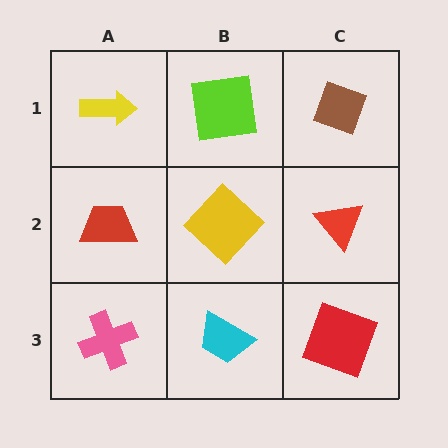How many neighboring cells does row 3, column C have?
2.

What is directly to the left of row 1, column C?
A lime square.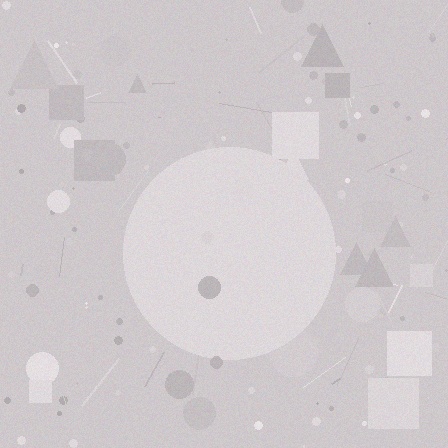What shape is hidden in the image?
A circle is hidden in the image.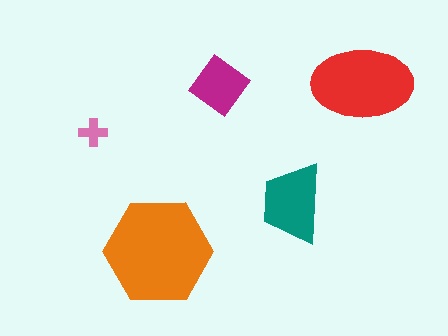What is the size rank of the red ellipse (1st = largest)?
2nd.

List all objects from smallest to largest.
The pink cross, the magenta diamond, the teal trapezoid, the red ellipse, the orange hexagon.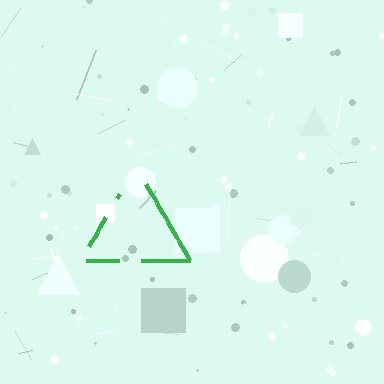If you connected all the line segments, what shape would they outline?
They would outline a triangle.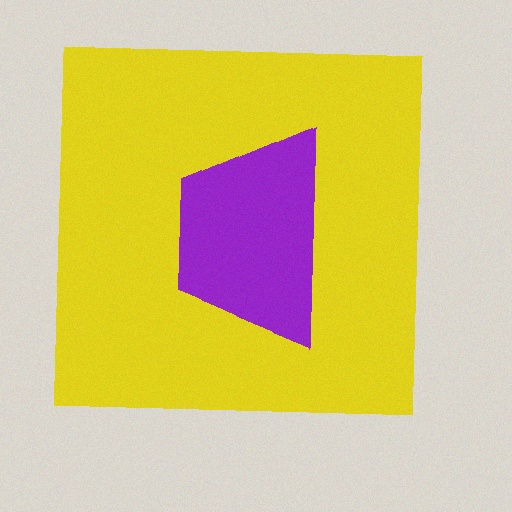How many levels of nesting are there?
2.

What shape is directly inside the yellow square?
The purple trapezoid.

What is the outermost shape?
The yellow square.